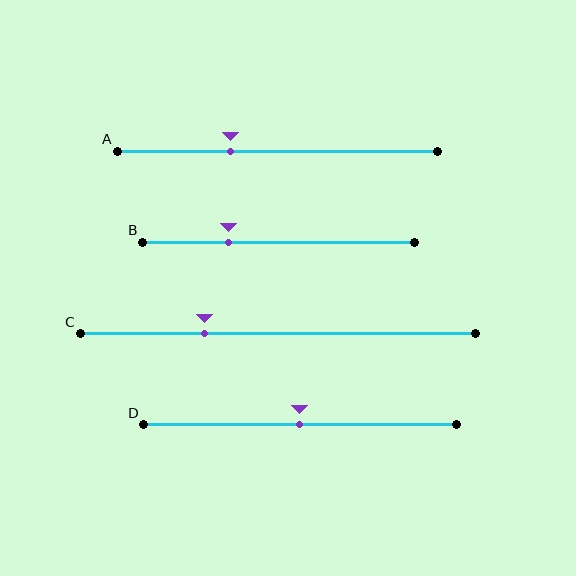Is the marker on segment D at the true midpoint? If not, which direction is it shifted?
Yes, the marker on segment D is at the true midpoint.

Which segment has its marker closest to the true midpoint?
Segment D has its marker closest to the true midpoint.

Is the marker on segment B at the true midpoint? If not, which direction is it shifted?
No, the marker on segment B is shifted to the left by about 18% of the segment length.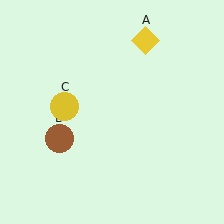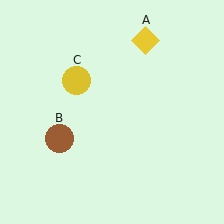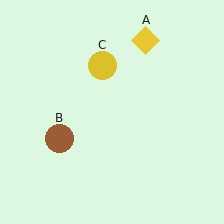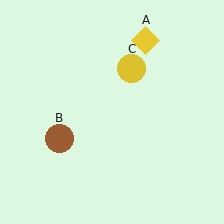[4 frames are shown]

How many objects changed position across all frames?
1 object changed position: yellow circle (object C).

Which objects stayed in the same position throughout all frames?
Yellow diamond (object A) and brown circle (object B) remained stationary.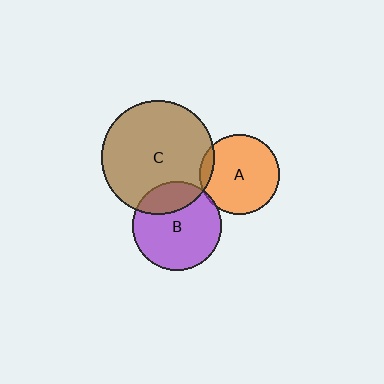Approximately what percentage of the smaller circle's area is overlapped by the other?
Approximately 10%.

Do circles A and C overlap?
Yes.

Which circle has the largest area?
Circle C (brown).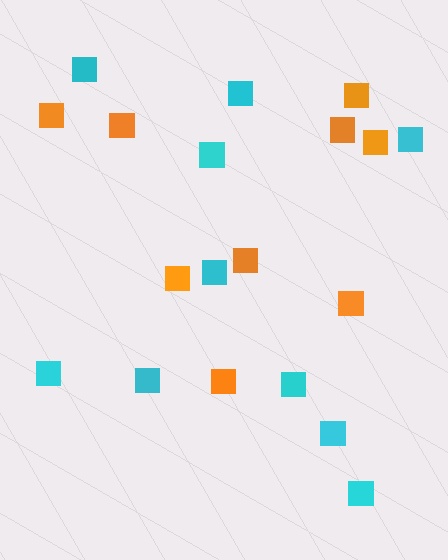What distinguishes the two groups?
There are 2 groups: one group of cyan squares (10) and one group of orange squares (9).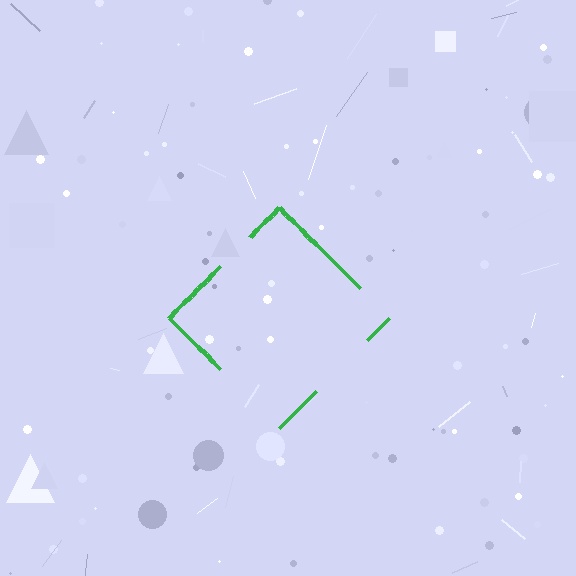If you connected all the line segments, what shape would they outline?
They would outline a diamond.